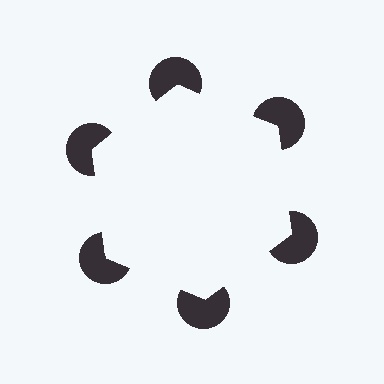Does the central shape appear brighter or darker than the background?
It typically appears slightly brighter than the background, even though no actual brightness change is drawn.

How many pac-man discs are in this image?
There are 6 — one at each vertex of the illusory hexagon.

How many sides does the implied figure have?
6 sides.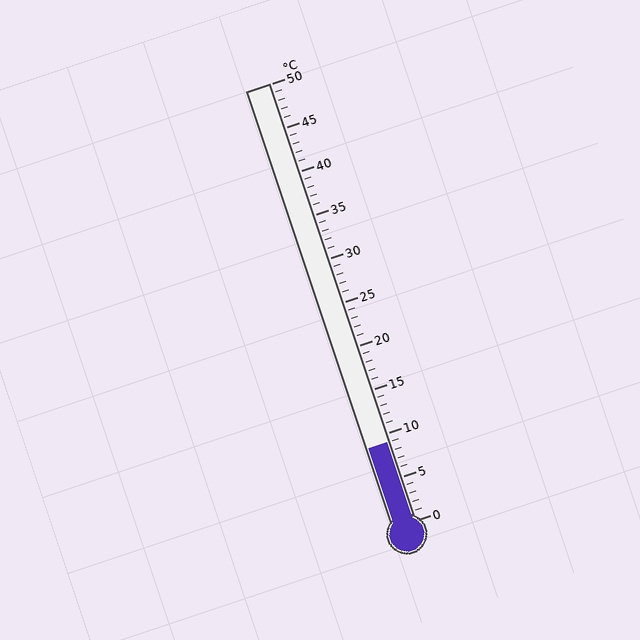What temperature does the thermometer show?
The thermometer shows approximately 9°C.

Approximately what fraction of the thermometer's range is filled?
The thermometer is filled to approximately 20% of its range.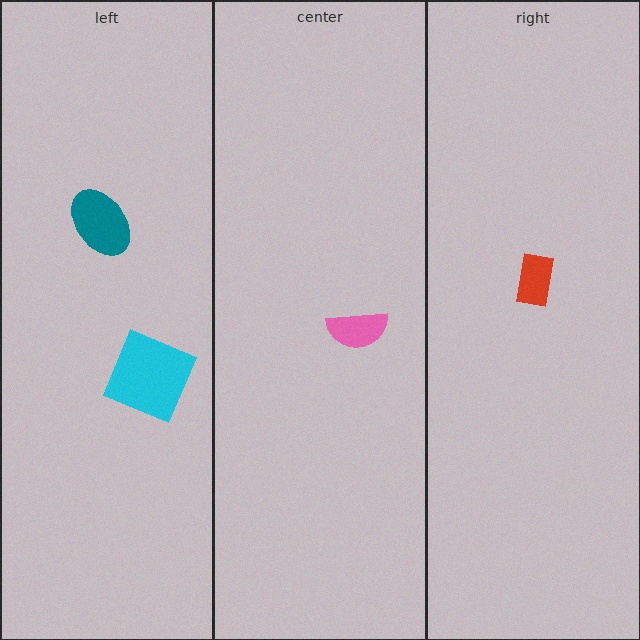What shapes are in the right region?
The red rectangle.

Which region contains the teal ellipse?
The left region.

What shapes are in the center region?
The pink semicircle.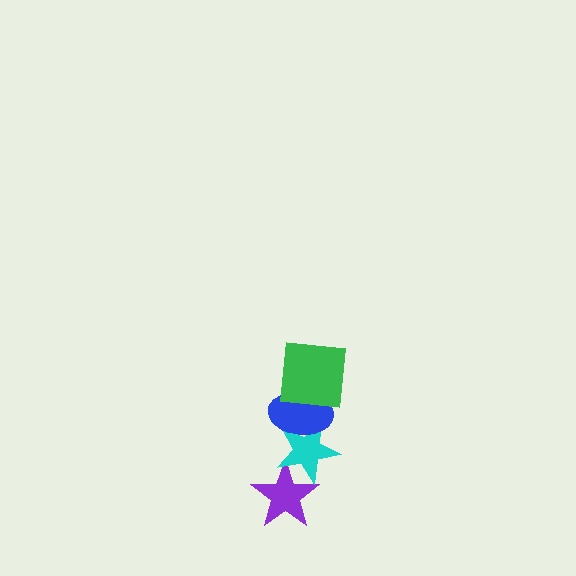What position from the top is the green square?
The green square is 1st from the top.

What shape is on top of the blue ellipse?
The green square is on top of the blue ellipse.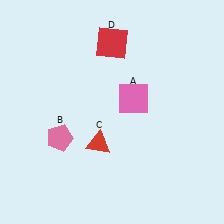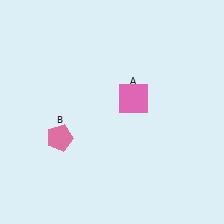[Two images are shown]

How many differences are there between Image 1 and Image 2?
There are 2 differences between the two images.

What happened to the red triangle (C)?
The red triangle (C) was removed in Image 2. It was in the bottom-left area of Image 1.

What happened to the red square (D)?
The red square (D) was removed in Image 2. It was in the top-left area of Image 1.